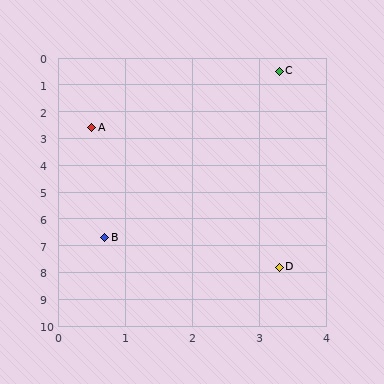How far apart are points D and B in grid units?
Points D and B are about 2.8 grid units apart.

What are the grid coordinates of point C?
Point C is at approximately (3.3, 0.5).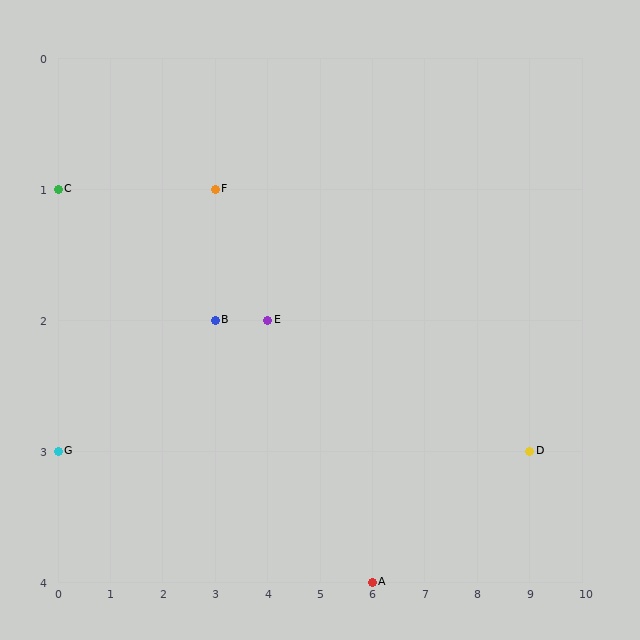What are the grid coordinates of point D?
Point D is at grid coordinates (9, 3).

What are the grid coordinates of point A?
Point A is at grid coordinates (6, 4).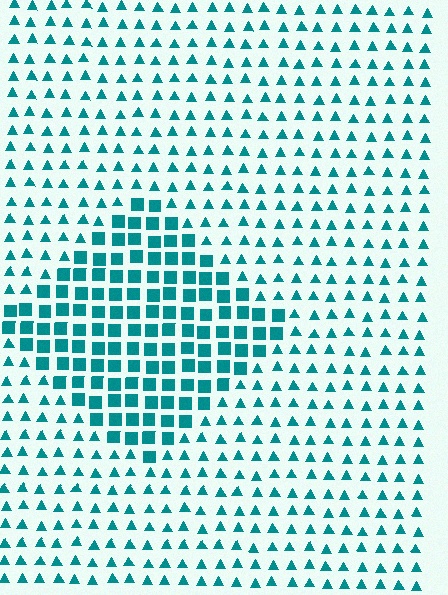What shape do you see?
I see a diamond.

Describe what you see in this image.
The image is filled with small teal elements arranged in a uniform grid. A diamond-shaped region contains squares, while the surrounding area contains triangles. The boundary is defined purely by the change in element shape.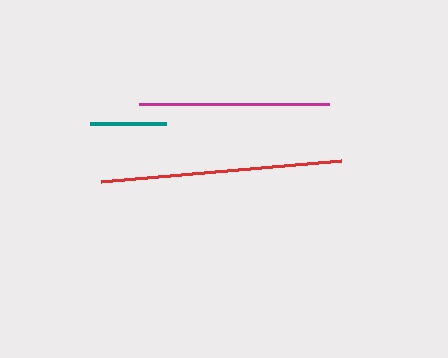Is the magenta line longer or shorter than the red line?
The red line is longer than the magenta line.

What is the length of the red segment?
The red segment is approximately 241 pixels long.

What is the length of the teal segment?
The teal segment is approximately 76 pixels long.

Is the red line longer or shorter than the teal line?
The red line is longer than the teal line.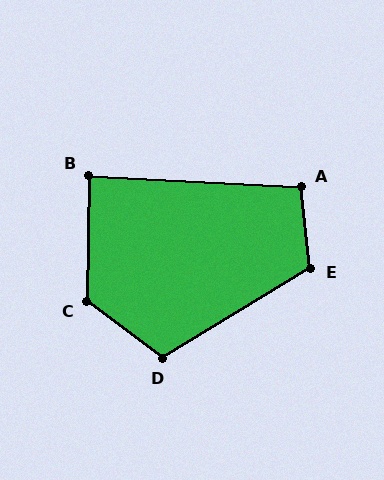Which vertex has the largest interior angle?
C, at approximately 126 degrees.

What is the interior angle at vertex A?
Approximately 99 degrees (obtuse).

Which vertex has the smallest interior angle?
B, at approximately 88 degrees.